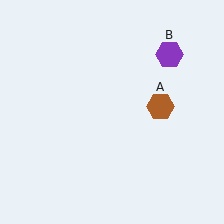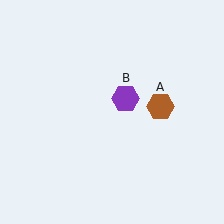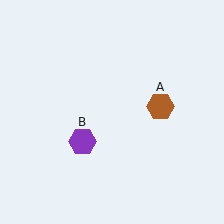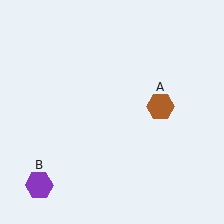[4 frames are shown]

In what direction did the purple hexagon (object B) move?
The purple hexagon (object B) moved down and to the left.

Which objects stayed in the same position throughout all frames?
Brown hexagon (object A) remained stationary.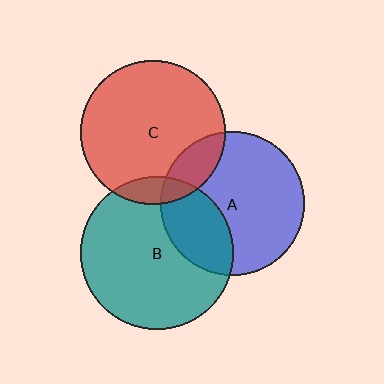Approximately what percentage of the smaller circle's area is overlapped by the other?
Approximately 15%.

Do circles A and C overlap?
Yes.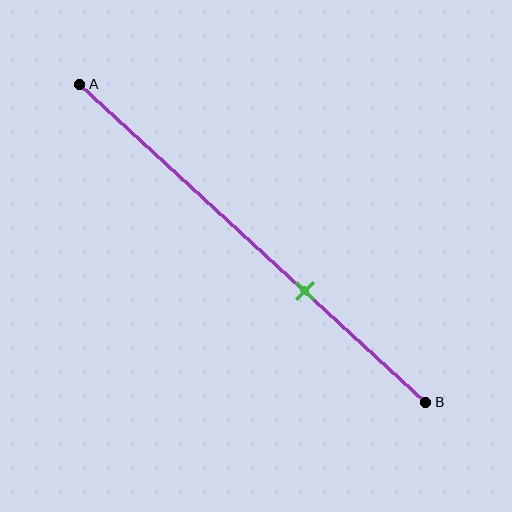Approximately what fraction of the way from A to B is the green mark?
The green mark is approximately 65% of the way from A to B.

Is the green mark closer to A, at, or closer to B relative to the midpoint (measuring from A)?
The green mark is closer to point B than the midpoint of segment AB.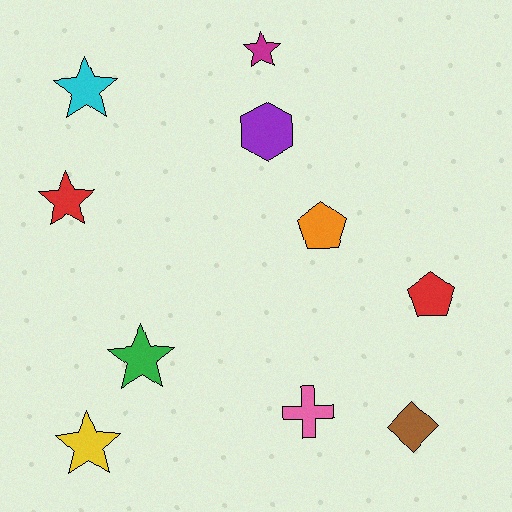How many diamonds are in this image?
There is 1 diamond.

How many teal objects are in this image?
There are no teal objects.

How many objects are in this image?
There are 10 objects.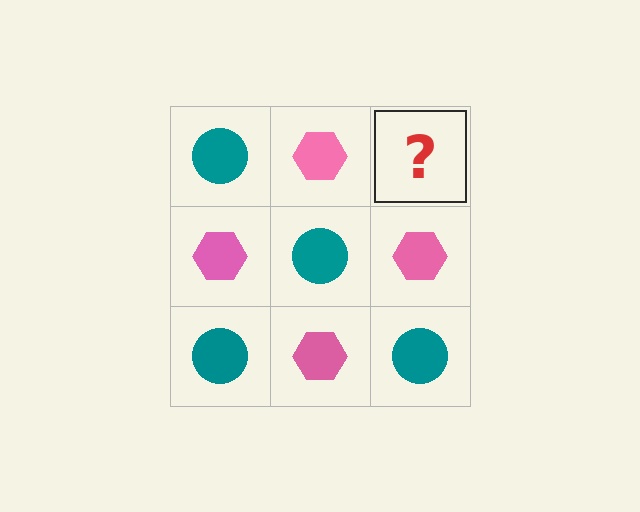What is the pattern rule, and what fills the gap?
The rule is that it alternates teal circle and pink hexagon in a checkerboard pattern. The gap should be filled with a teal circle.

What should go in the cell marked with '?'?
The missing cell should contain a teal circle.